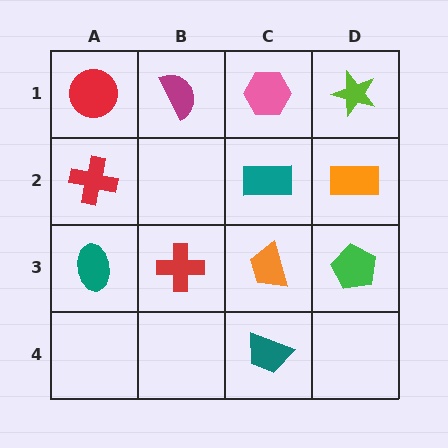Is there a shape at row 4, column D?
No, that cell is empty.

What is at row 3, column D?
A green pentagon.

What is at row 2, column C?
A teal rectangle.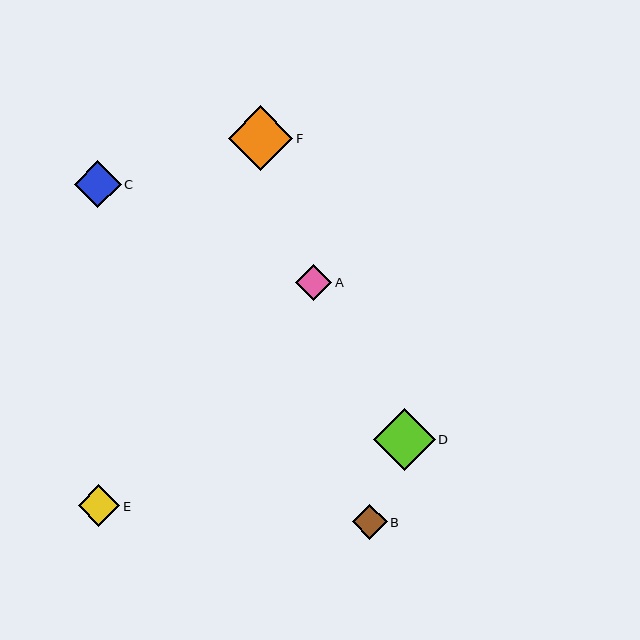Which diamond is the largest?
Diamond F is the largest with a size of approximately 65 pixels.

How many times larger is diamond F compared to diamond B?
Diamond F is approximately 1.8 times the size of diamond B.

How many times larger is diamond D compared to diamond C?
Diamond D is approximately 1.3 times the size of diamond C.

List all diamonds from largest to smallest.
From largest to smallest: F, D, C, E, A, B.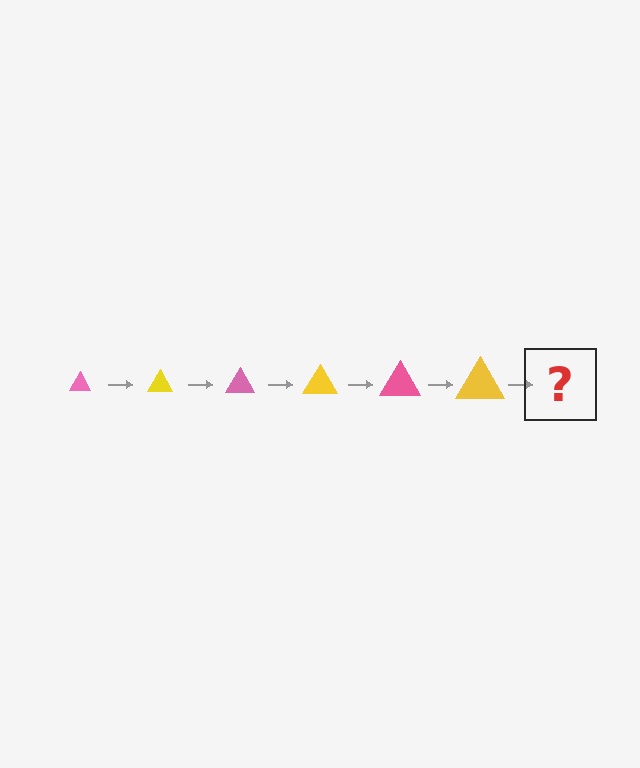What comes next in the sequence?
The next element should be a pink triangle, larger than the previous one.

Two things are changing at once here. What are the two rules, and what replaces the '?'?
The two rules are that the triangle grows larger each step and the color cycles through pink and yellow. The '?' should be a pink triangle, larger than the previous one.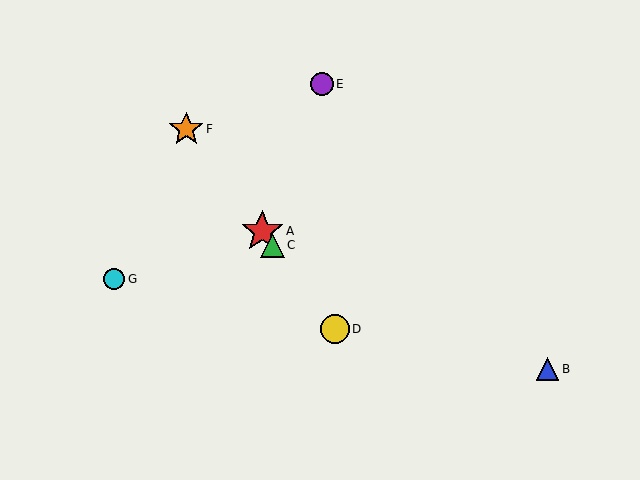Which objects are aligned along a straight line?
Objects A, C, D, F are aligned along a straight line.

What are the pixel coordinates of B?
Object B is at (548, 369).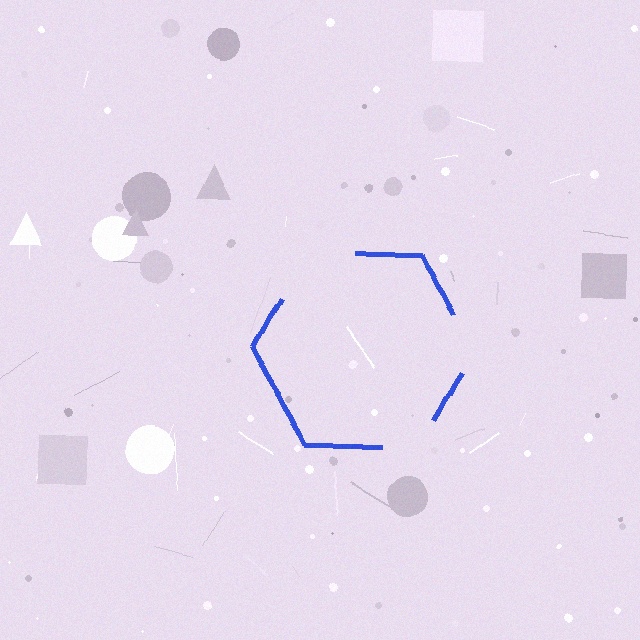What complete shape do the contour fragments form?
The contour fragments form a hexagon.